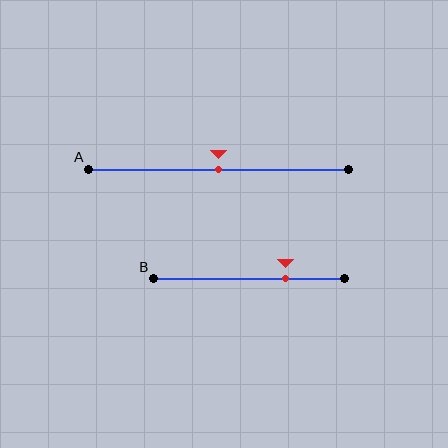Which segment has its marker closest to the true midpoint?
Segment A has its marker closest to the true midpoint.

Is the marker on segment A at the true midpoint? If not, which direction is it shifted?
Yes, the marker on segment A is at the true midpoint.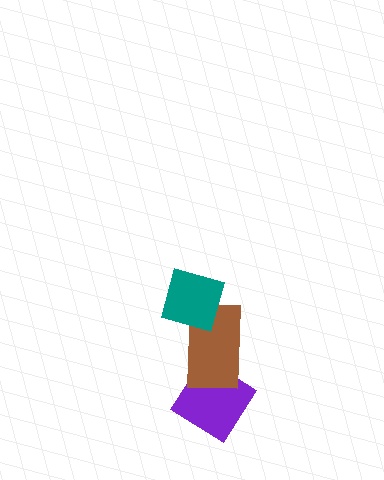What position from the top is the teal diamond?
The teal diamond is 1st from the top.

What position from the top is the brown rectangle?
The brown rectangle is 2nd from the top.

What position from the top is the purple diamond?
The purple diamond is 3rd from the top.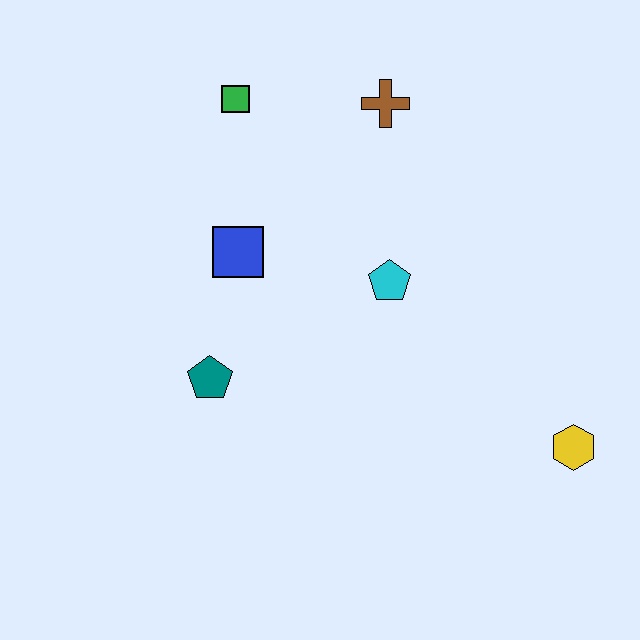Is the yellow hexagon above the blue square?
No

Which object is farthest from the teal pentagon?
The yellow hexagon is farthest from the teal pentagon.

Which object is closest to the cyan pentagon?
The blue square is closest to the cyan pentagon.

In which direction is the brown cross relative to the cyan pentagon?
The brown cross is above the cyan pentagon.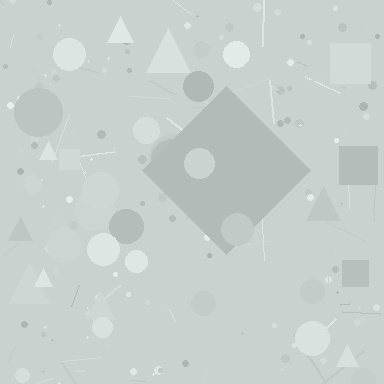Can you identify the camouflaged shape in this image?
The camouflaged shape is a diamond.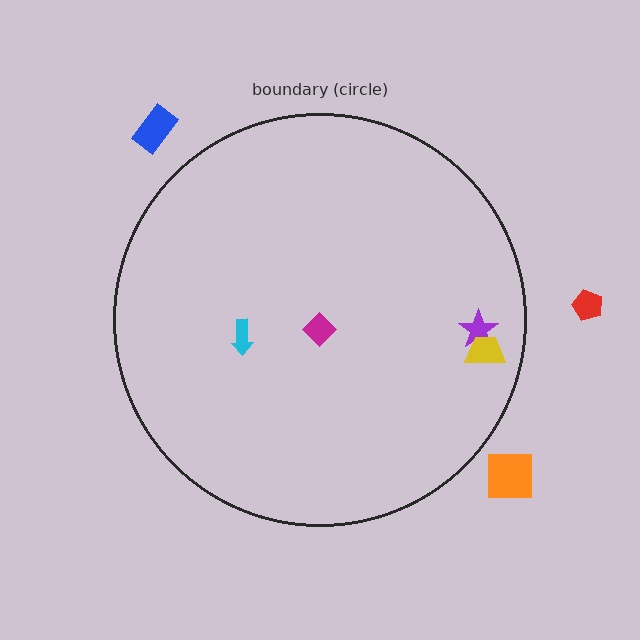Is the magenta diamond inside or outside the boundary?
Inside.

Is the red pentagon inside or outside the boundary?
Outside.